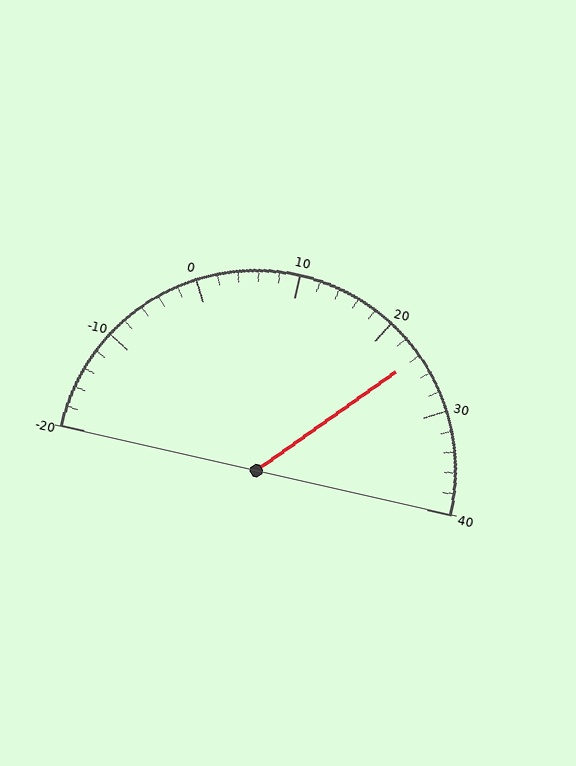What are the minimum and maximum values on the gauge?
The gauge ranges from -20 to 40.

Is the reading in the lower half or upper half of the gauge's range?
The reading is in the upper half of the range (-20 to 40).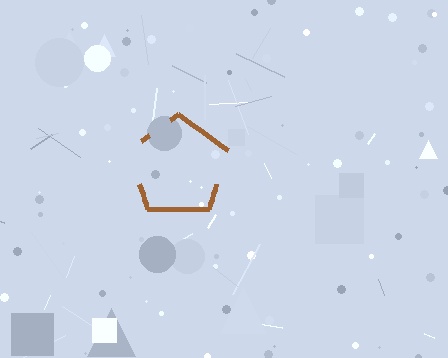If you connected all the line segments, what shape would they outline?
They would outline a pentagon.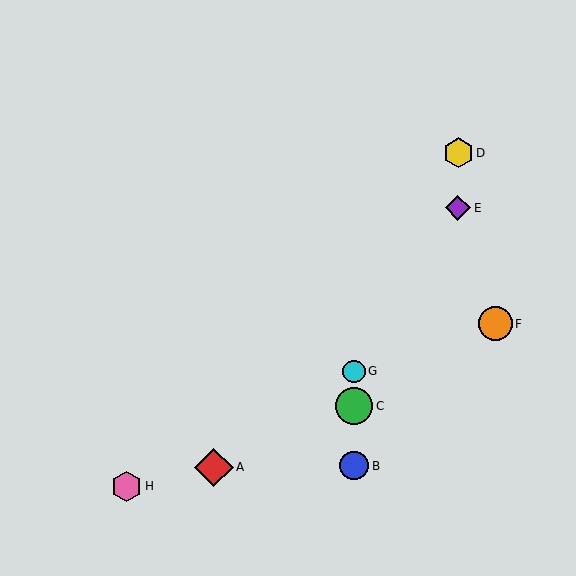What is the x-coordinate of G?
Object G is at x≈354.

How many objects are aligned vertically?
3 objects (B, C, G) are aligned vertically.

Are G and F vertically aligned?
No, G is at x≈354 and F is at x≈495.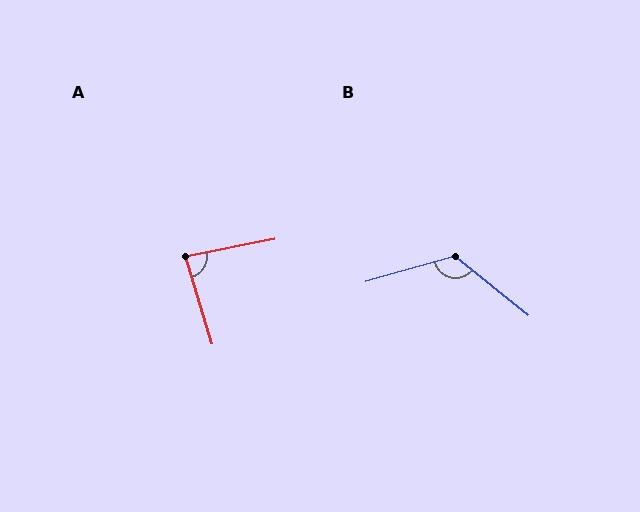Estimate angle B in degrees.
Approximately 125 degrees.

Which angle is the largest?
B, at approximately 125 degrees.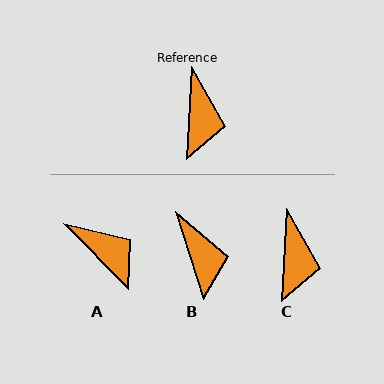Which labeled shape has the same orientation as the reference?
C.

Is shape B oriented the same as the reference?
No, it is off by about 21 degrees.